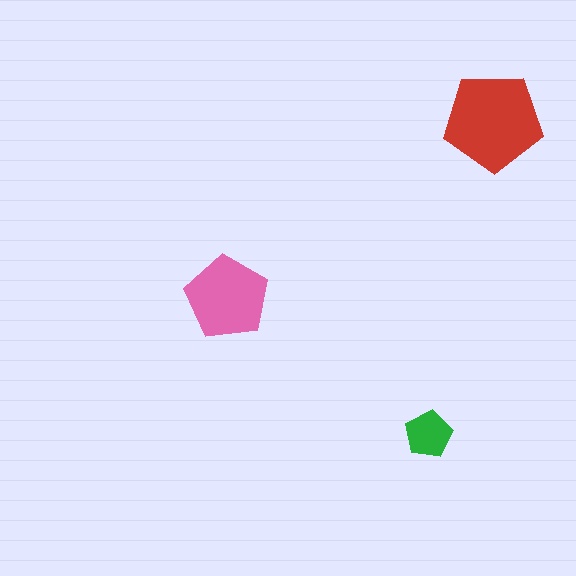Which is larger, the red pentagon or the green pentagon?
The red one.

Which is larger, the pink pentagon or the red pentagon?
The red one.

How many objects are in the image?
There are 3 objects in the image.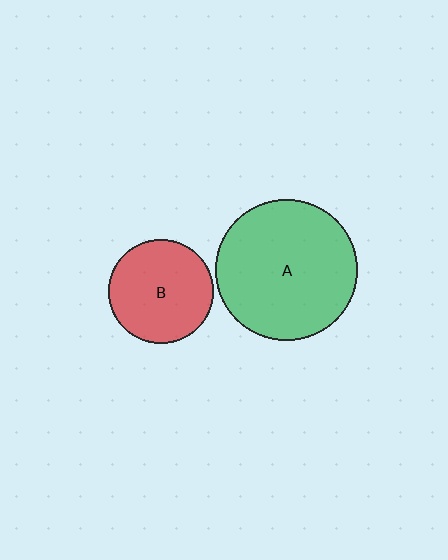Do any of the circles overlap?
No, none of the circles overlap.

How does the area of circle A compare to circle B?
Approximately 1.8 times.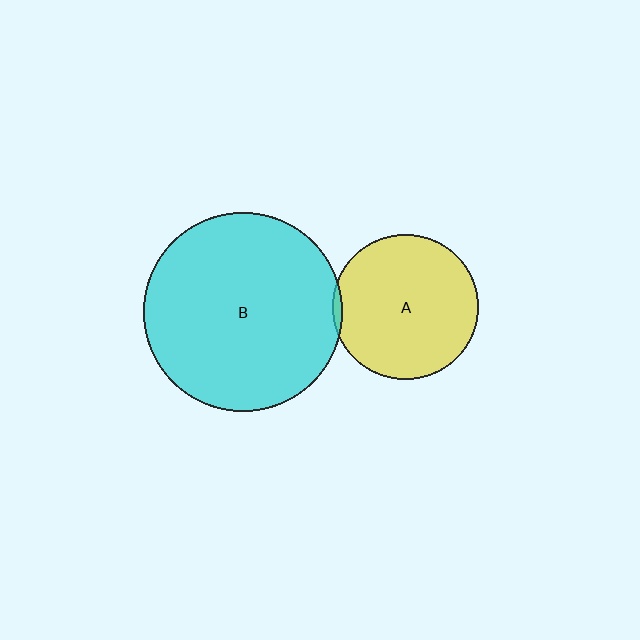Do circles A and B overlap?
Yes.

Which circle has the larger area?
Circle B (cyan).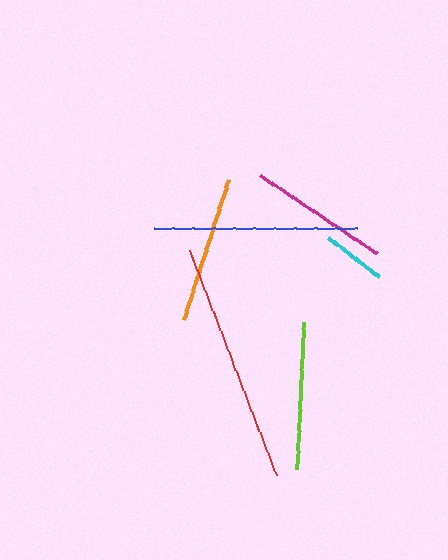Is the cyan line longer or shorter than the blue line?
The blue line is longer than the cyan line.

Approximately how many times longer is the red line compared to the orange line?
The red line is approximately 1.6 times the length of the orange line.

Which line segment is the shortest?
The cyan line is the shortest at approximately 65 pixels.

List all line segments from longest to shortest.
From longest to shortest: red, blue, orange, lime, magenta, cyan.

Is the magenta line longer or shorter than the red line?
The red line is longer than the magenta line.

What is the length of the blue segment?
The blue segment is approximately 203 pixels long.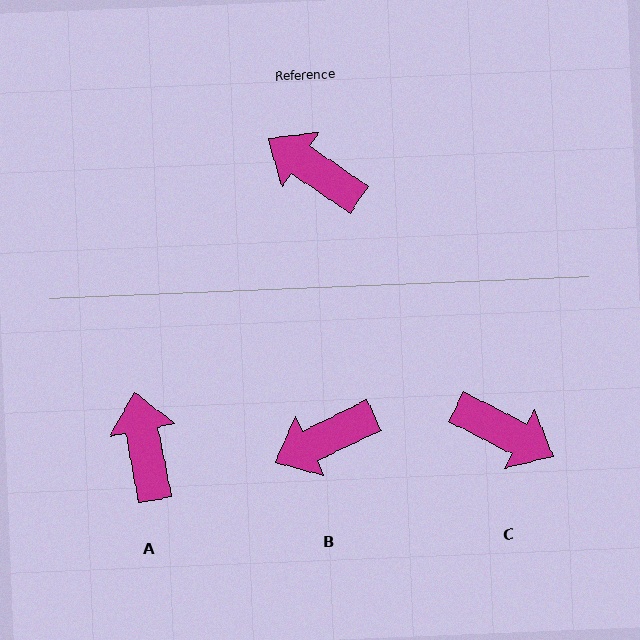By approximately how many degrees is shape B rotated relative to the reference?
Approximately 60 degrees counter-clockwise.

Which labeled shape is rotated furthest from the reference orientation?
C, about 173 degrees away.